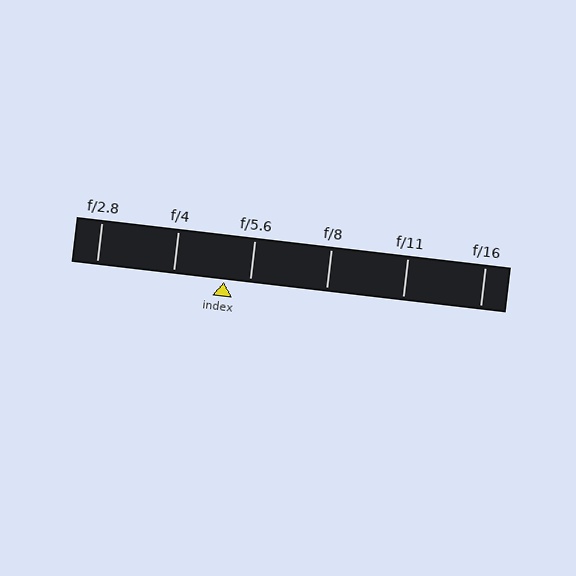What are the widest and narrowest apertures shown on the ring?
The widest aperture shown is f/2.8 and the narrowest is f/16.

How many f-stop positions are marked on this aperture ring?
There are 6 f-stop positions marked.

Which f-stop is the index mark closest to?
The index mark is closest to f/5.6.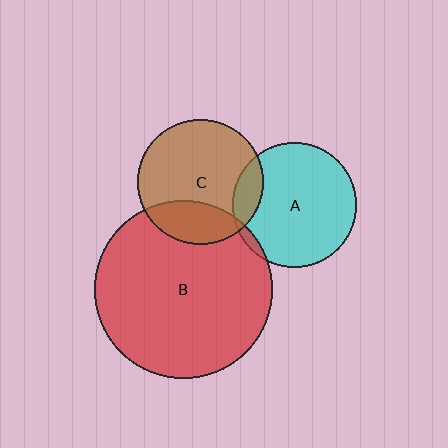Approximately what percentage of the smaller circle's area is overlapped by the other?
Approximately 25%.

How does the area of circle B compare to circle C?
Approximately 2.0 times.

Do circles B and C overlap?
Yes.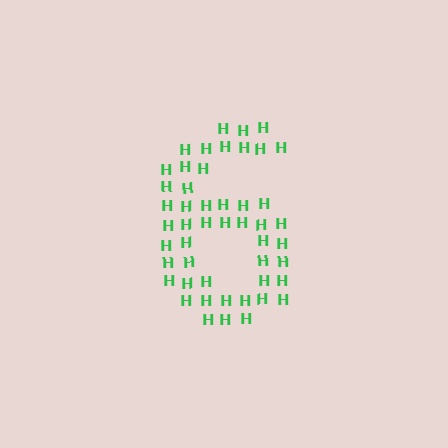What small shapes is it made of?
It is made of small letter H's.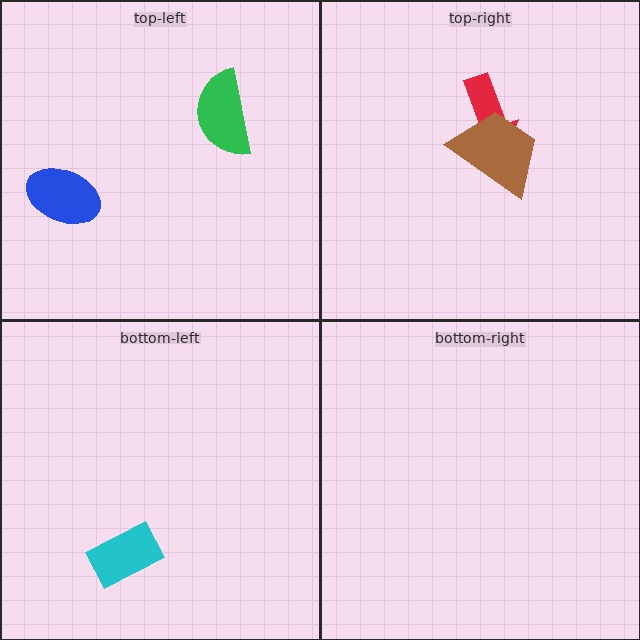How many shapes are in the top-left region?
2.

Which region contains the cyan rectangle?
The bottom-left region.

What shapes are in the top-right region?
The red arrow, the brown trapezoid.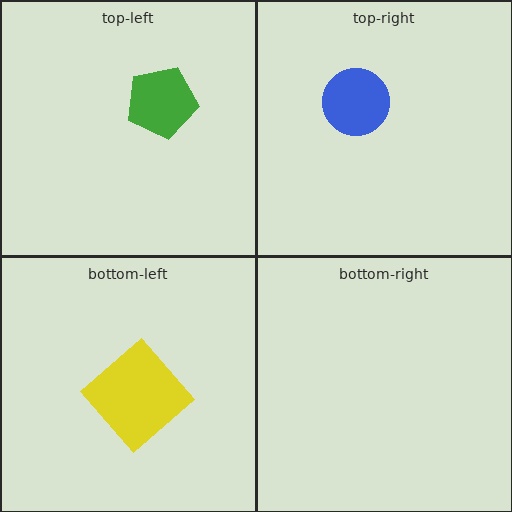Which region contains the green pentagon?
The top-left region.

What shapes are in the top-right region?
The blue circle.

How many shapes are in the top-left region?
1.